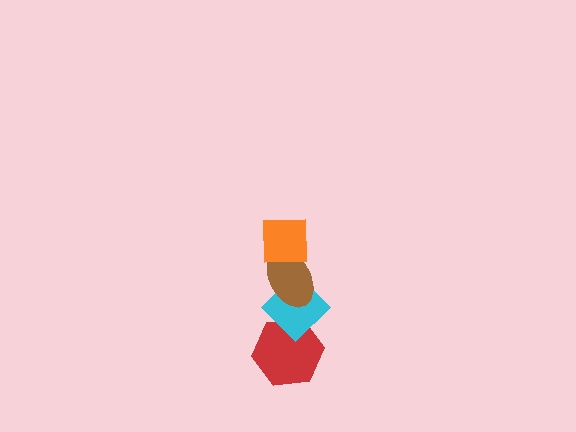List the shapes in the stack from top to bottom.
From top to bottom: the orange square, the brown ellipse, the cyan diamond, the red hexagon.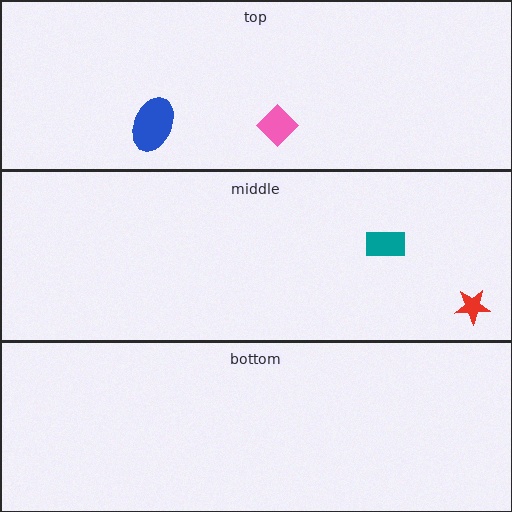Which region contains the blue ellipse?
The top region.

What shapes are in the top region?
The blue ellipse, the pink diamond.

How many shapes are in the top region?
2.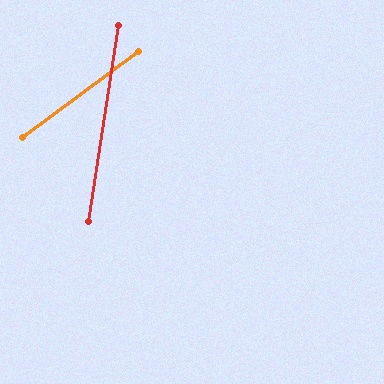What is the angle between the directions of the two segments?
Approximately 45 degrees.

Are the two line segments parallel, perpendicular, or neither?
Neither parallel nor perpendicular — they differ by about 45°.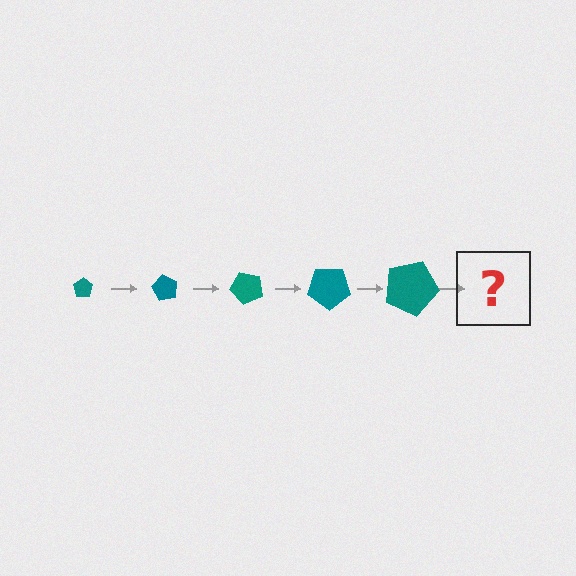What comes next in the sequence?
The next element should be a pentagon, larger than the previous one and rotated 300 degrees from the start.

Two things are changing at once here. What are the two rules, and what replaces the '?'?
The two rules are that the pentagon grows larger each step and it rotates 60 degrees each step. The '?' should be a pentagon, larger than the previous one and rotated 300 degrees from the start.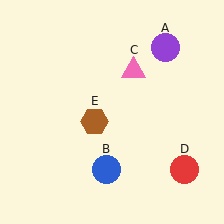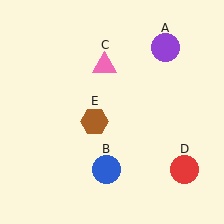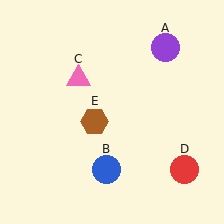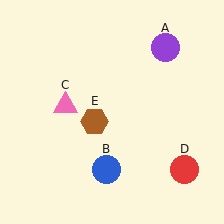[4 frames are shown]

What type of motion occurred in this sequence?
The pink triangle (object C) rotated counterclockwise around the center of the scene.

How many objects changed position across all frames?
1 object changed position: pink triangle (object C).